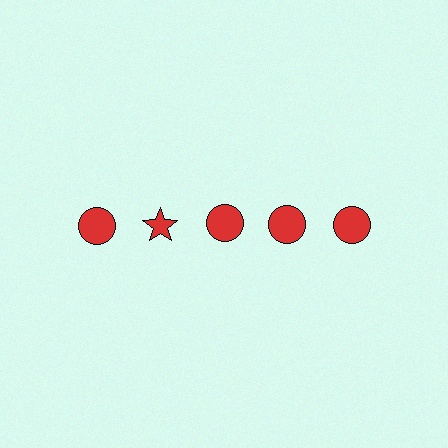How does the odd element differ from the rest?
It has a different shape: star instead of circle.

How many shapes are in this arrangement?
There are 5 shapes arranged in a grid pattern.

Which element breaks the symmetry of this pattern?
The red star in the top row, second from left column breaks the symmetry. All other shapes are red circles.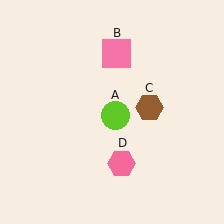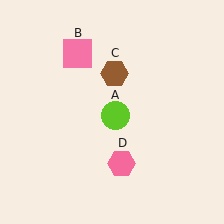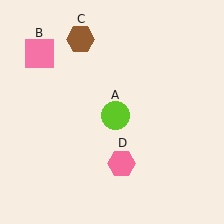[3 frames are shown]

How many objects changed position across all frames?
2 objects changed position: pink square (object B), brown hexagon (object C).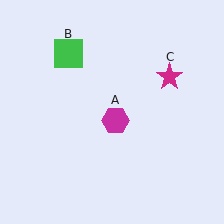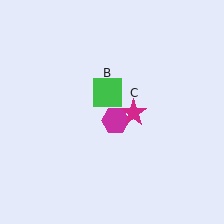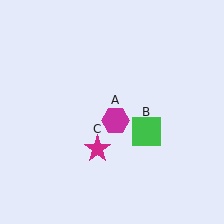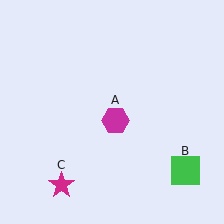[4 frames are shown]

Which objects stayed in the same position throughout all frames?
Magenta hexagon (object A) remained stationary.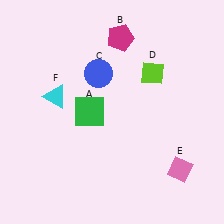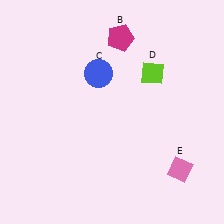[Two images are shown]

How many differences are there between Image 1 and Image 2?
There are 2 differences between the two images.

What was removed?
The cyan triangle (F), the green square (A) were removed in Image 2.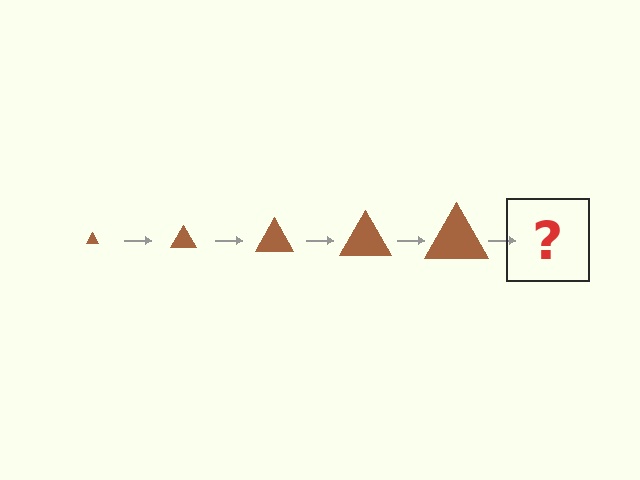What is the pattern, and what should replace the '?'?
The pattern is that the triangle gets progressively larger each step. The '?' should be a brown triangle, larger than the previous one.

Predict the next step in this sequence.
The next step is a brown triangle, larger than the previous one.